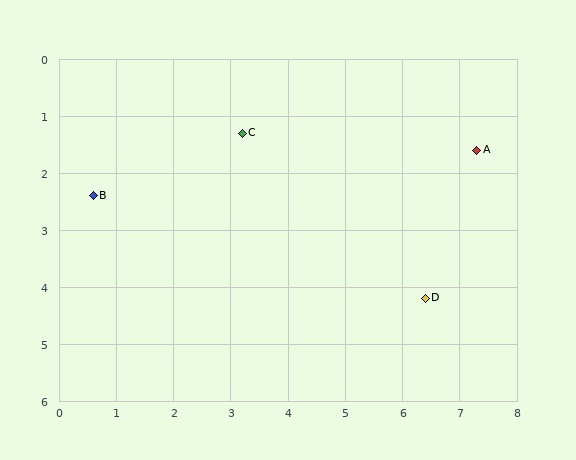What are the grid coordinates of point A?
Point A is at approximately (7.3, 1.6).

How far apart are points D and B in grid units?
Points D and B are about 6.1 grid units apart.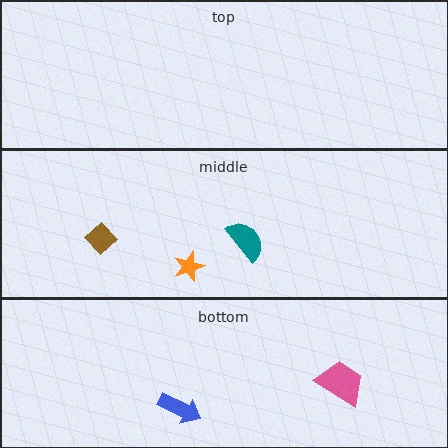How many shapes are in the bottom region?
2.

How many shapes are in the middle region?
3.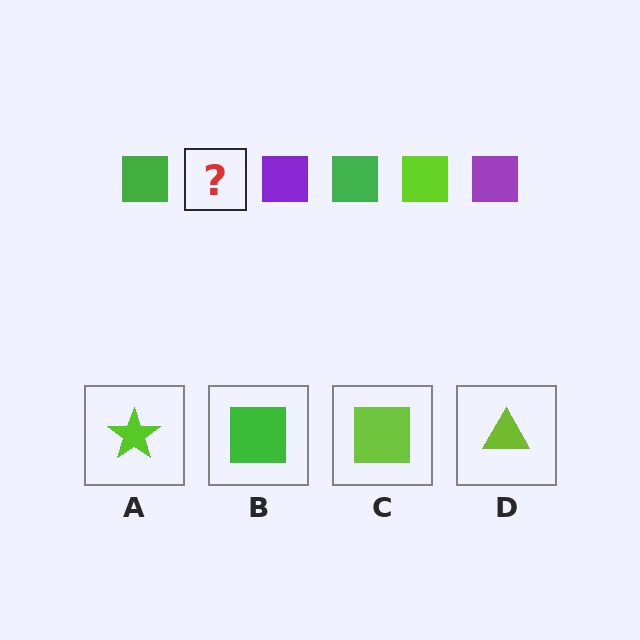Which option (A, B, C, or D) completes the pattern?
C.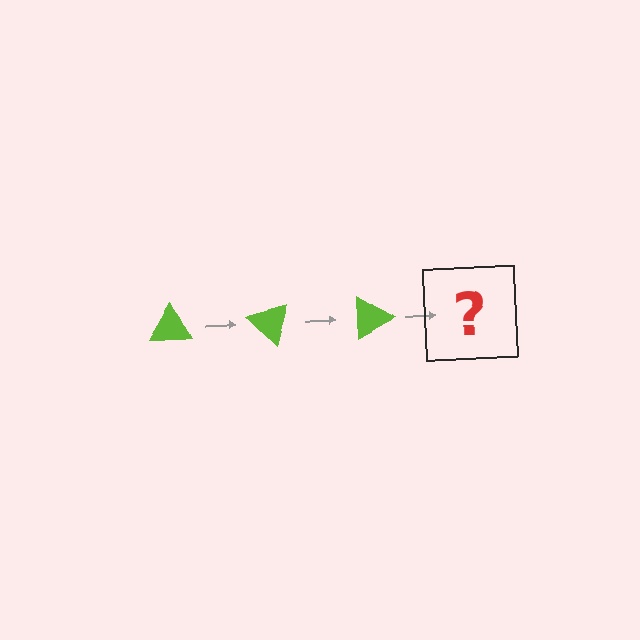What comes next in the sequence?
The next element should be a lime triangle rotated 135 degrees.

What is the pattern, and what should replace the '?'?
The pattern is that the triangle rotates 45 degrees each step. The '?' should be a lime triangle rotated 135 degrees.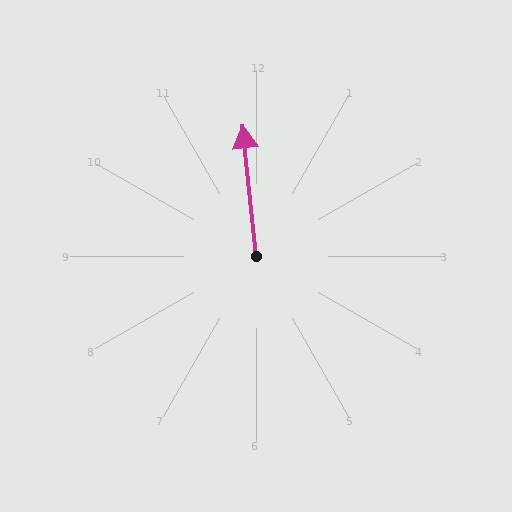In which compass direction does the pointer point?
North.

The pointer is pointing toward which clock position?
Roughly 12 o'clock.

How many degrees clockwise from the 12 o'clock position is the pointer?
Approximately 354 degrees.